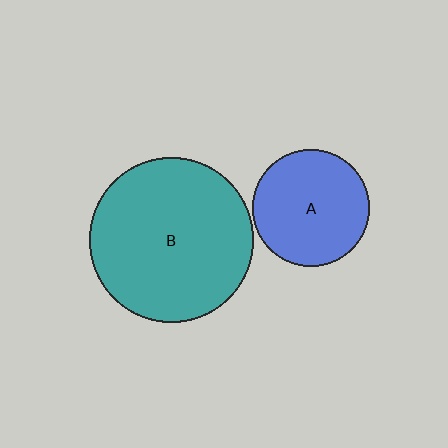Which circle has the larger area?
Circle B (teal).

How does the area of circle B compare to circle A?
Approximately 2.0 times.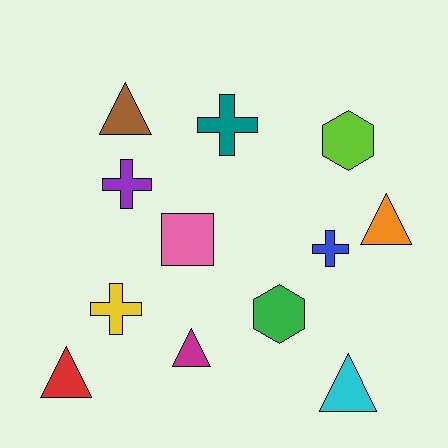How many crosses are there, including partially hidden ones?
There are 4 crosses.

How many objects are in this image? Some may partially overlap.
There are 12 objects.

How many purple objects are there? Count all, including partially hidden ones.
There is 1 purple object.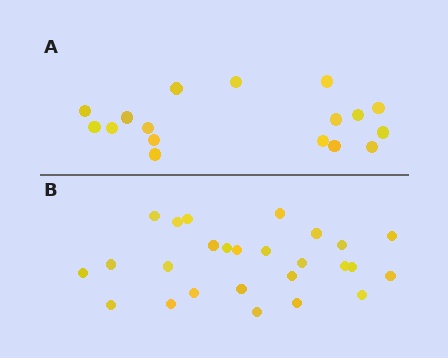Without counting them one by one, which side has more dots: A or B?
Region B (the bottom region) has more dots.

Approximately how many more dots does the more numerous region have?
Region B has roughly 8 or so more dots than region A.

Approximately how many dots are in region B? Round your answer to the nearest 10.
About 30 dots. (The exact count is 26, which rounds to 30.)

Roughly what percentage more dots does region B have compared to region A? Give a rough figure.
About 55% more.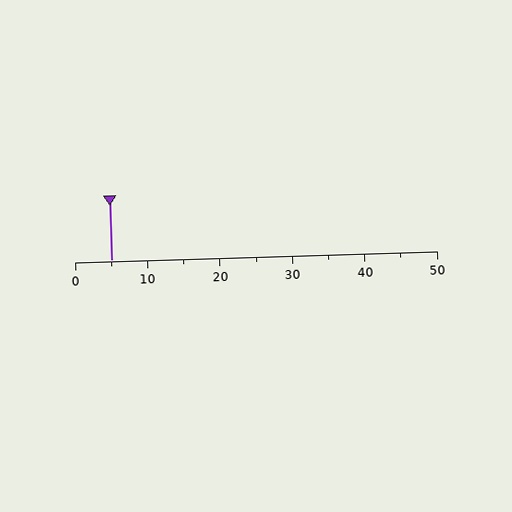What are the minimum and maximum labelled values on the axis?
The axis runs from 0 to 50.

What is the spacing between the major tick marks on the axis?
The major ticks are spaced 10 apart.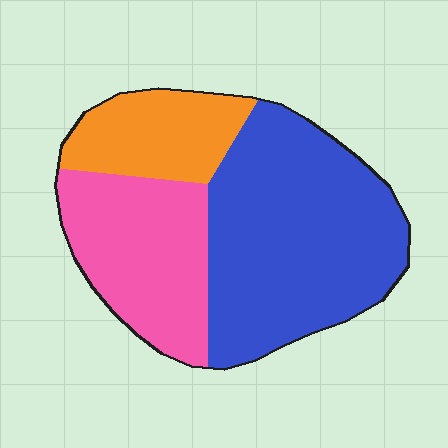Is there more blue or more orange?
Blue.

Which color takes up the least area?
Orange, at roughly 20%.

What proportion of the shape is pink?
Pink covers 29% of the shape.